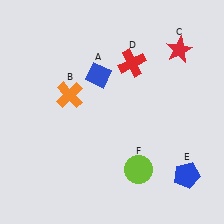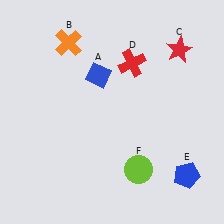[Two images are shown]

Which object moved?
The orange cross (B) moved up.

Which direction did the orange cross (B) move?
The orange cross (B) moved up.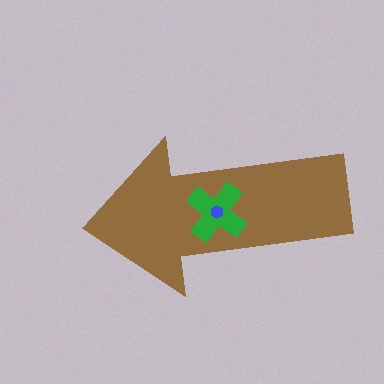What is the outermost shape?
The brown arrow.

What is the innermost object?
The blue hexagon.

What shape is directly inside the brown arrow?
The green cross.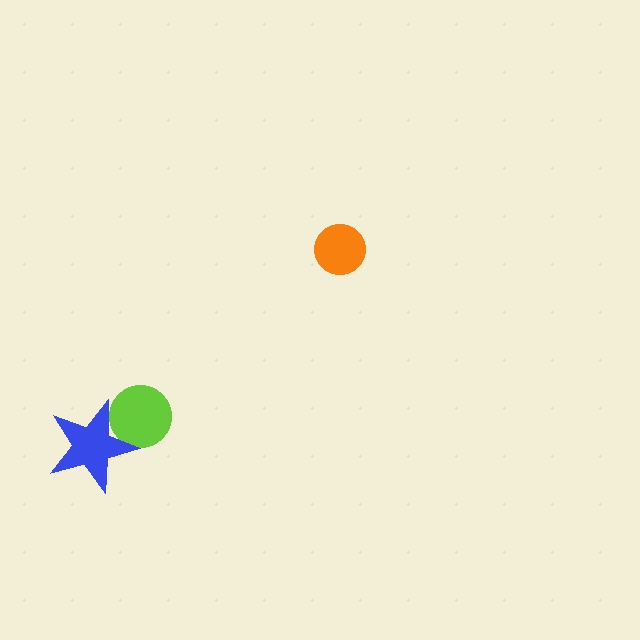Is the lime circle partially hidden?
Yes, it is partially covered by another shape.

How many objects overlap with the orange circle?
0 objects overlap with the orange circle.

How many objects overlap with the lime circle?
1 object overlaps with the lime circle.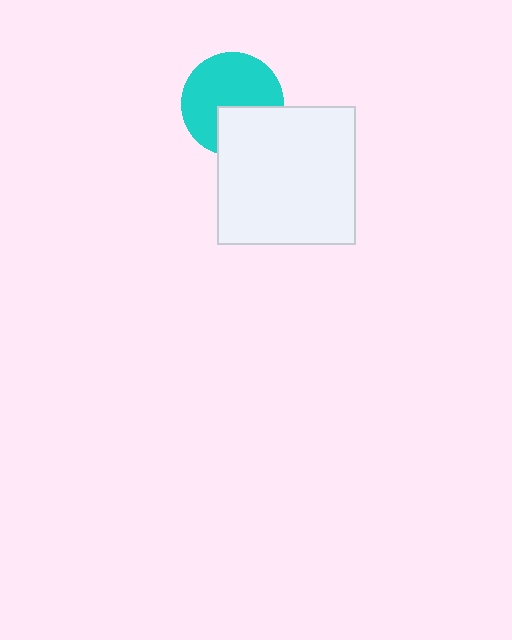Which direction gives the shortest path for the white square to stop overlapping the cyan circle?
Moving down gives the shortest separation.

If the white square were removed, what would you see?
You would see the complete cyan circle.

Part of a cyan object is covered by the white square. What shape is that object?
It is a circle.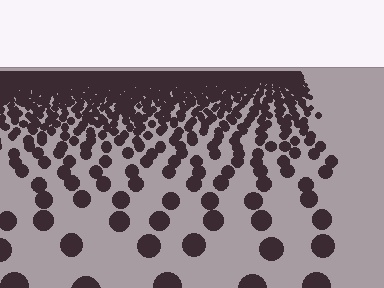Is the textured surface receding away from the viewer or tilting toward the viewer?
The surface is receding away from the viewer. Texture elements get smaller and denser toward the top.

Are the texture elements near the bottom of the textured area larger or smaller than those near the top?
Larger. Near the bottom, elements are closer to the viewer and appear at a bigger on-screen size.